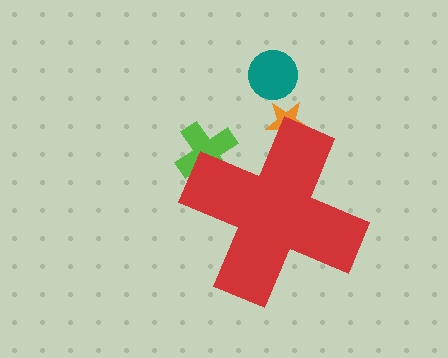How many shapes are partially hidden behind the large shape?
2 shapes are partially hidden.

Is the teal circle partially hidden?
No, the teal circle is fully visible.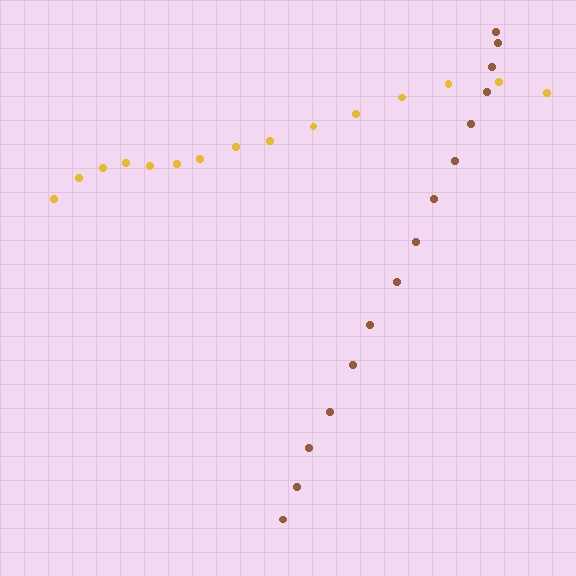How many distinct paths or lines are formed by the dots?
There are 2 distinct paths.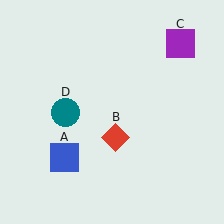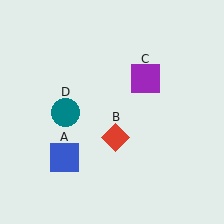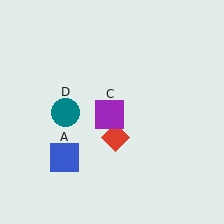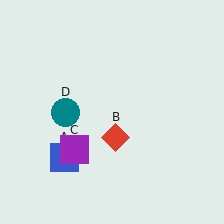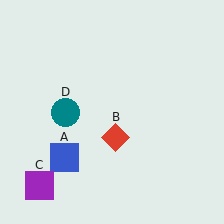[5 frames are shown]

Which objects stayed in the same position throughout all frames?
Blue square (object A) and red diamond (object B) and teal circle (object D) remained stationary.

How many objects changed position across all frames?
1 object changed position: purple square (object C).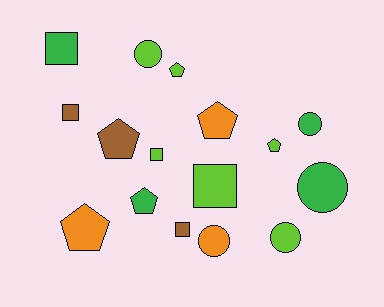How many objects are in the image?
There are 16 objects.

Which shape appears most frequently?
Pentagon, with 6 objects.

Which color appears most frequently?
Lime, with 6 objects.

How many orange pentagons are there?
There are 2 orange pentagons.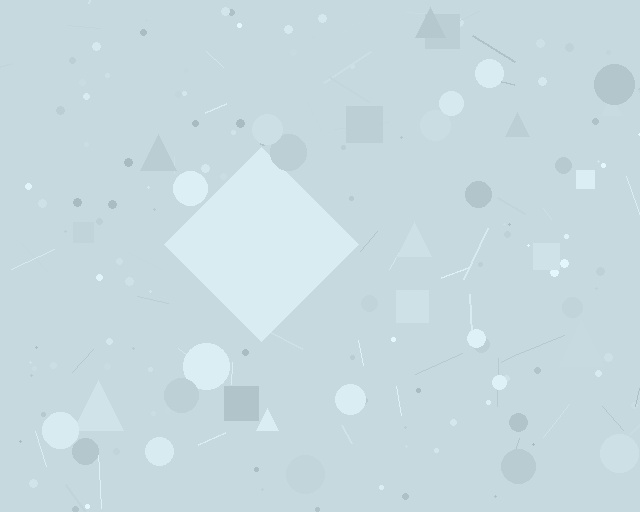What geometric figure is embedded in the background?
A diamond is embedded in the background.